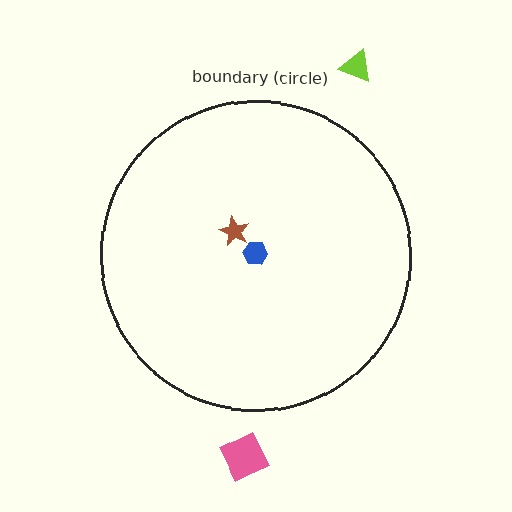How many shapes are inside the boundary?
2 inside, 2 outside.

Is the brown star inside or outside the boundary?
Inside.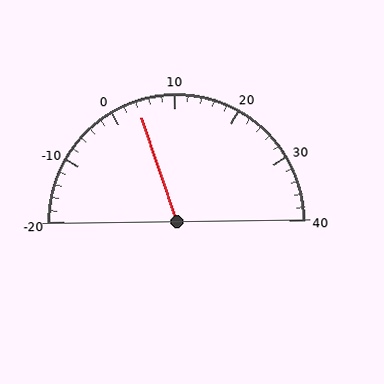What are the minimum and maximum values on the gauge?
The gauge ranges from -20 to 40.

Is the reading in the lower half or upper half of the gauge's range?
The reading is in the lower half of the range (-20 to 40).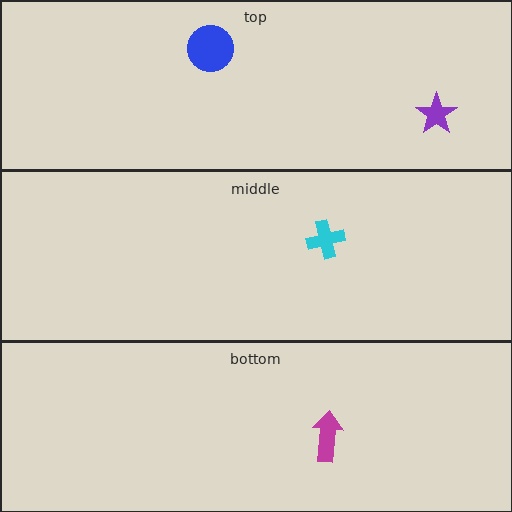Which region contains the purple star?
The top region.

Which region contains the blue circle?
The top region.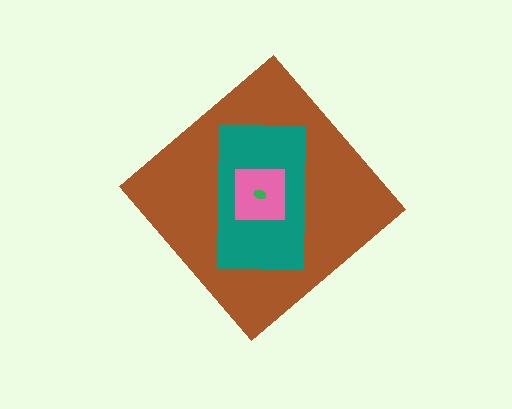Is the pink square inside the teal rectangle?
Yes.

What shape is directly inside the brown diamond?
The teal rectangle.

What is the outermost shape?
The brown diamond.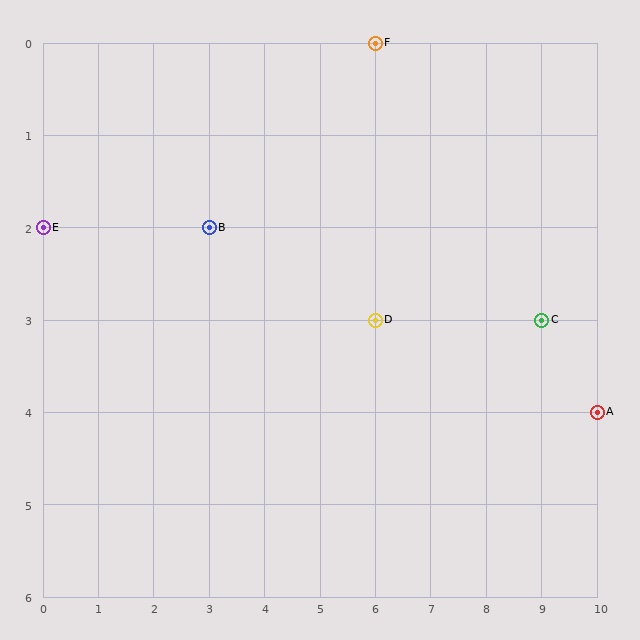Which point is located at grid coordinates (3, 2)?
Point B is at (3, 2).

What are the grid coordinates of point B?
Point B is at grid coordinates (3, 2).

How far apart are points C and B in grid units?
Points C and B are 6 columns and 1 row apart (about 6.1 grid units diagonally).